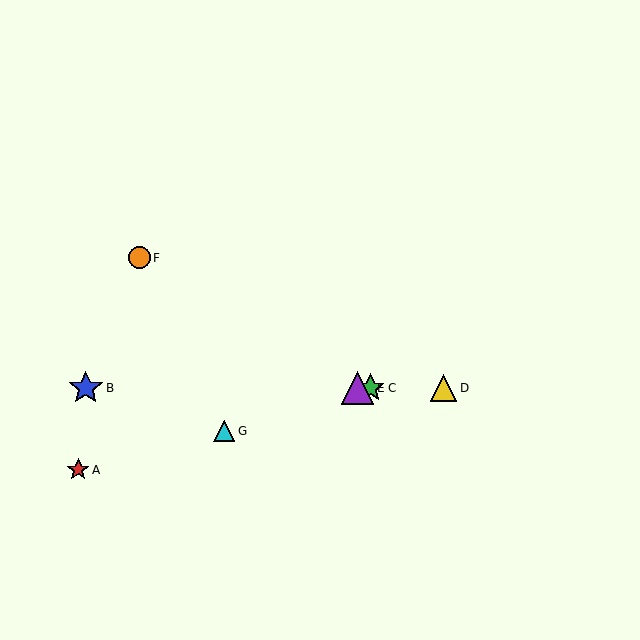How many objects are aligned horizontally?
4 objects (B, C, D, E) are aligned horizontally.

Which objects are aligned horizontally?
Objects B, C, D, E are aligned horizontally.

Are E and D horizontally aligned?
Yes, both are at y≈388.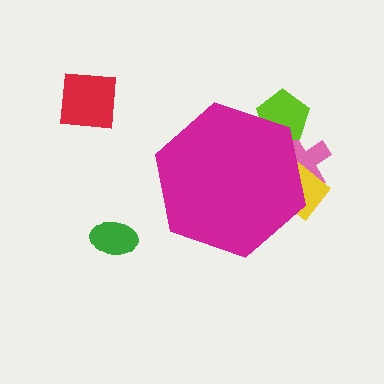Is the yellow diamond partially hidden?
Yes, the yellow diamond is partially hidden behind the magenta hexagon.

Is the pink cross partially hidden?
Yes, the pink cross is partially hidden behind the magenta hexagon.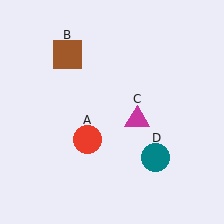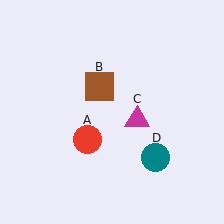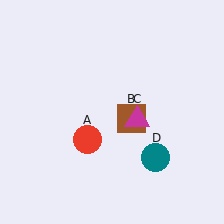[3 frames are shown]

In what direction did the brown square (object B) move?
The brown square (object B) moved down and to the right.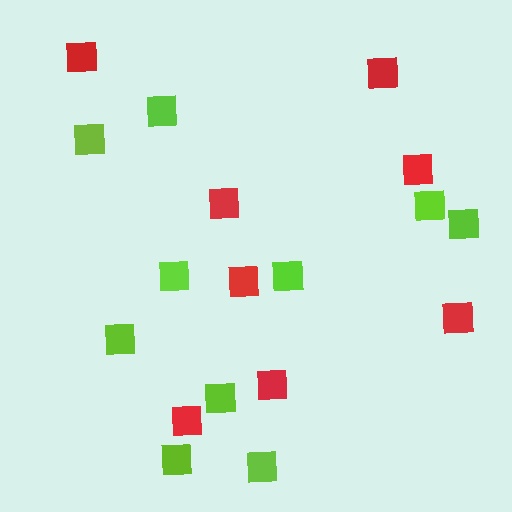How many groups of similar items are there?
There are 2 groups: one group of red squares (8) and one group of lime squares (10).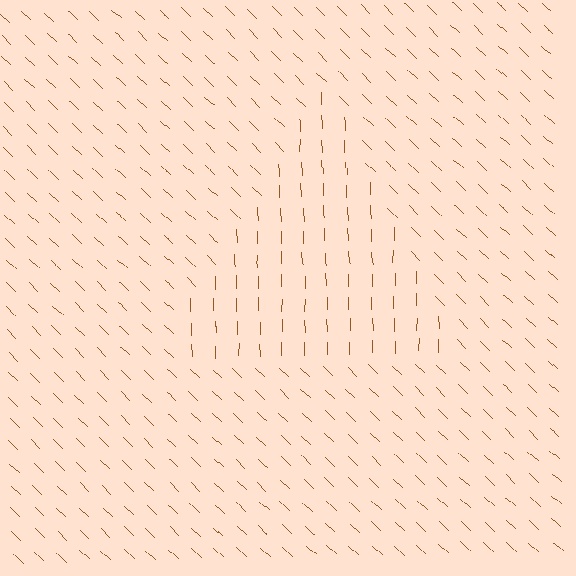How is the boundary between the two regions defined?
The boundary is defined purely by a change in line orientation (approximately 45 degrees difference). All lines are the same color and thickness.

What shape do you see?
I see a triangle.